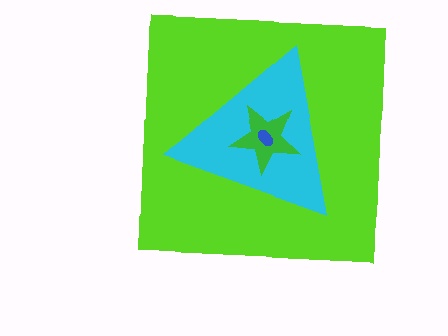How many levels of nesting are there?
4.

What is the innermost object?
The blue ellipse.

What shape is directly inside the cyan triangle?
The green star.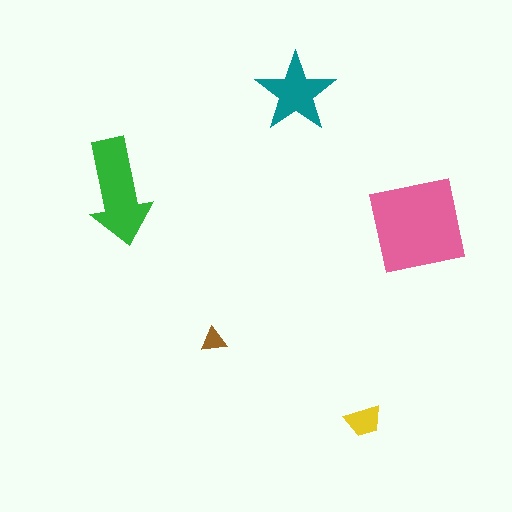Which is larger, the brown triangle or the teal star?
The teal star.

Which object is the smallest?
The brown triangle.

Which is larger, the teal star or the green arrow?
The green arrow.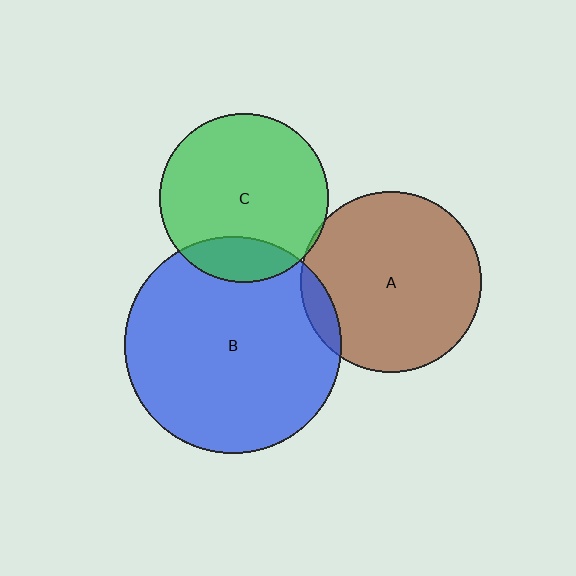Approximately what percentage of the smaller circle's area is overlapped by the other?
Approximately 15%.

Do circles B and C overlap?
Yes.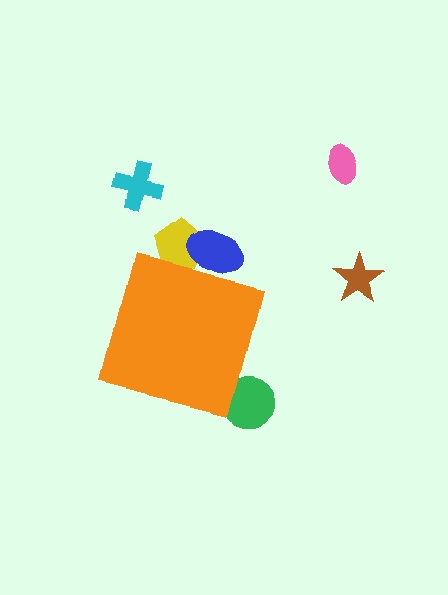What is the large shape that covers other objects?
An orange square.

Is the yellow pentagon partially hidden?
Yes, the yellow pentagon is partially hidden behind the orange square.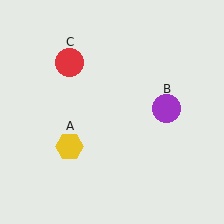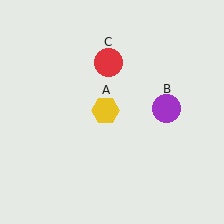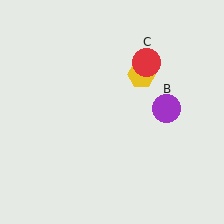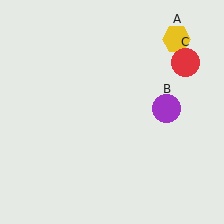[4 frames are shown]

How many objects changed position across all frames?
2 objects changed position: yellow hexagon (object A), red circle (object C).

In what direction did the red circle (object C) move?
The red circle (object C) moved right.